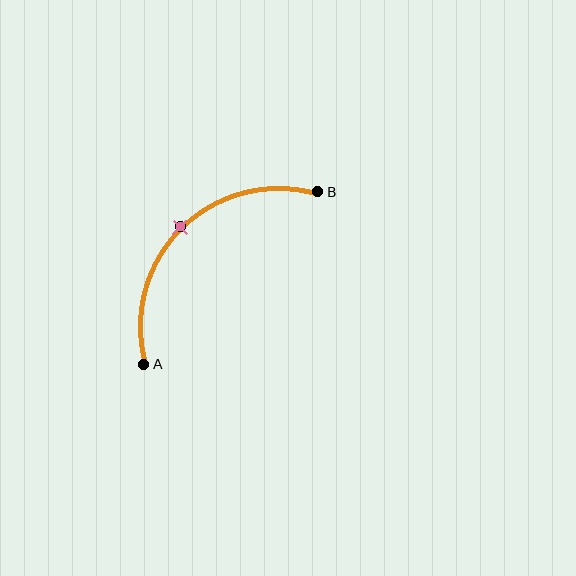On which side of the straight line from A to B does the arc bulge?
The arc bulges above and to the left of the straight line connecting A and B.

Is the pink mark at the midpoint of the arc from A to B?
Yes. The pink mark lies on the arc at equal arc-length from both A and B — it is the arc midpoint.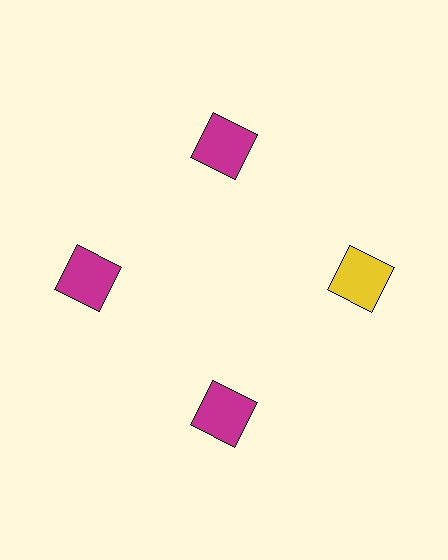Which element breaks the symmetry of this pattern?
The yellow square at roughly the 3 o'clock position breaks the symmetry. All other shapes are magenta squares.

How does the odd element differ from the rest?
It has a different color: yellow instead of magenta.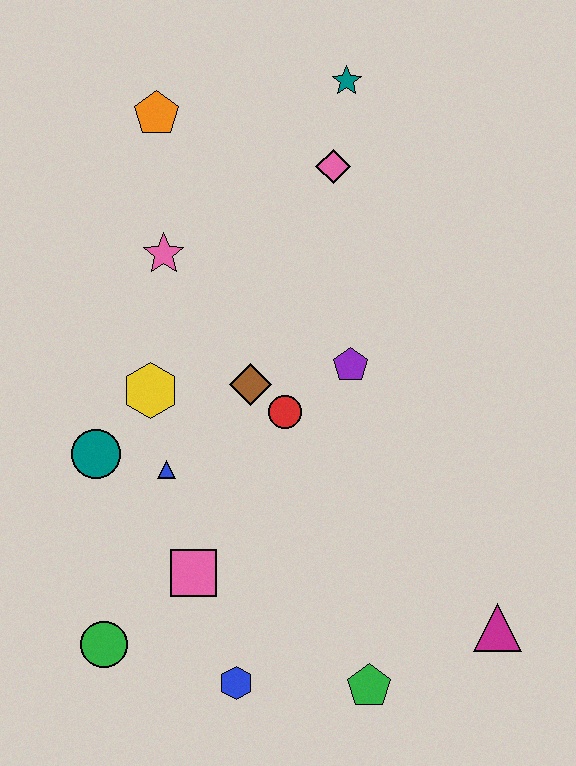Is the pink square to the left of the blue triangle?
No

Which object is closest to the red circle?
The brown diamond is closest to the red circle.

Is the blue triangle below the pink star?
Yes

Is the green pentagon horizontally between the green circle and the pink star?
No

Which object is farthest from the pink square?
The teal star is farthest from the pink square.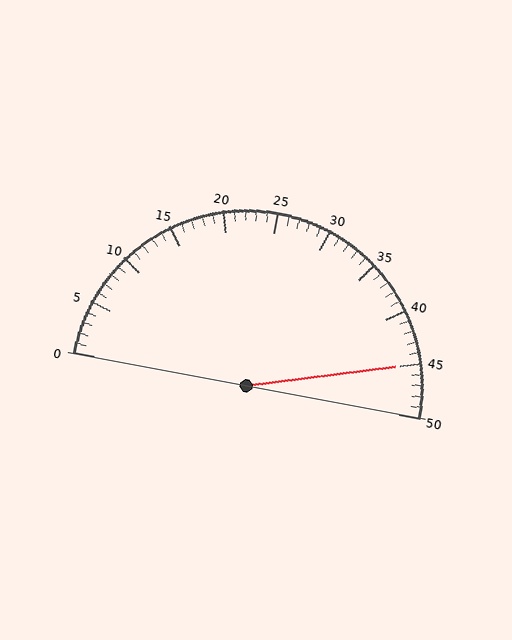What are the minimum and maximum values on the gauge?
The gauge ranges from 0 to 50.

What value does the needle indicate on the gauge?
The needle indicates approximately 45.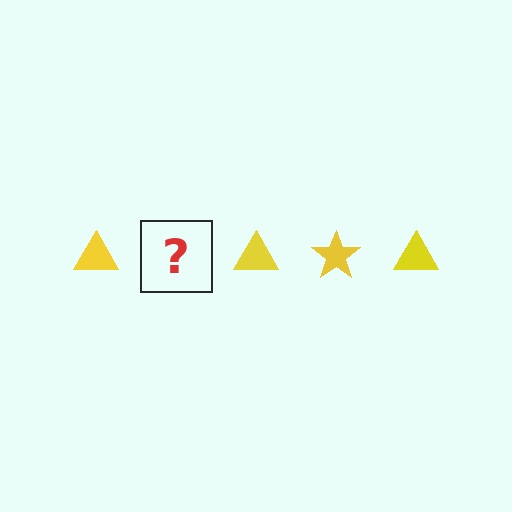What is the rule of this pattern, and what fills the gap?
The rule is that the pattern cycles through triangle, star shapes in yellow. The gap should be filled with a yellow star.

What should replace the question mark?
The question mark should be replaced with a yellow star.